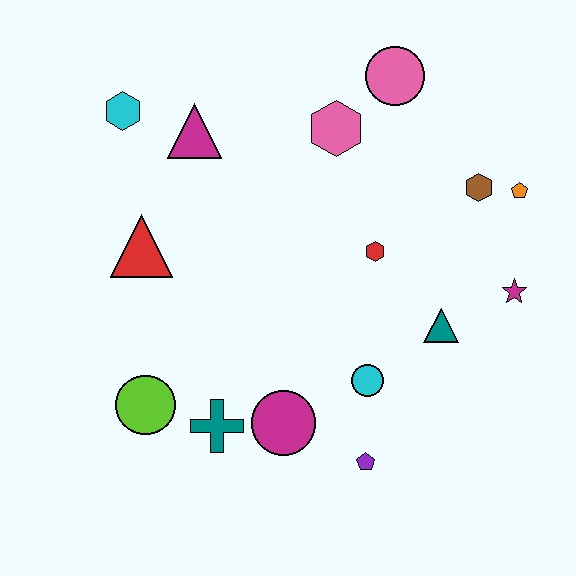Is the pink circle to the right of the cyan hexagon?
Yes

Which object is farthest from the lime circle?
The orange pentagon is farthest from the lime circle.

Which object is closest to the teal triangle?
The magenta star is closest to the teal triangle.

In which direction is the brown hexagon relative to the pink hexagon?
The brown hexagon is to the right of the pink hexagon.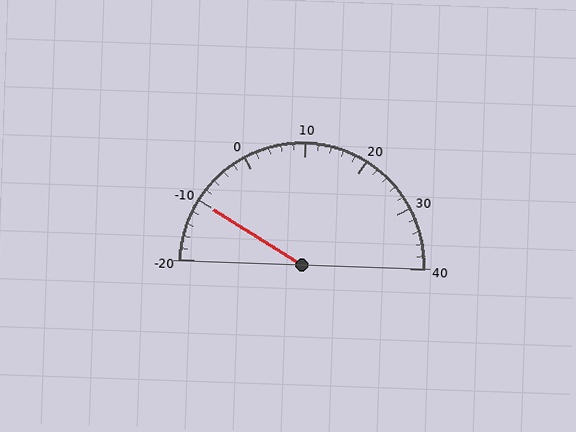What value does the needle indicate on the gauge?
The needle indicates approximately -10.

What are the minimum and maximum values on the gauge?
The gauge ranges from -20 to 40.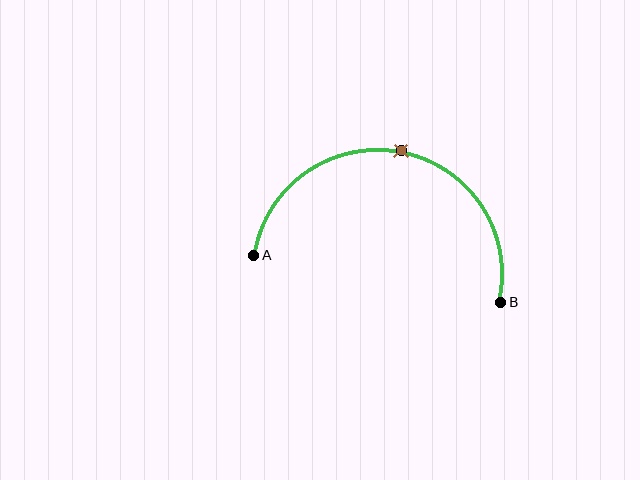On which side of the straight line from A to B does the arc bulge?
The arc bulges above the straight line connecting A and B.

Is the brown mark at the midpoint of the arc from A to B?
Yes. The brown mark lies on the arc at equal arc-length from both A and B — it is the arc midpoint.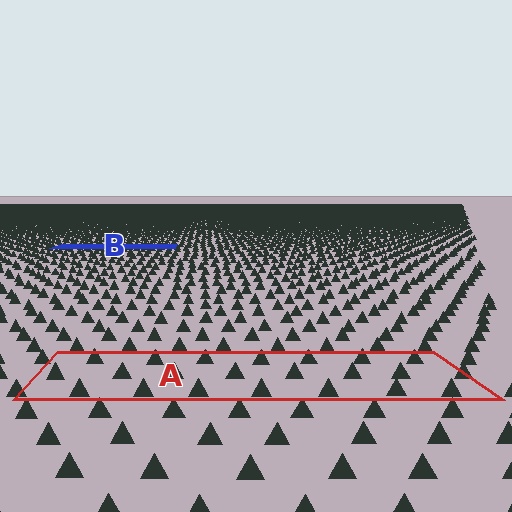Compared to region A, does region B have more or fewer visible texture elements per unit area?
Region B has more texture elements per unit area — they are packed more densely because it is farther away.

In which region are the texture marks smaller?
The texture marks are smaller in region B, because it is farther away.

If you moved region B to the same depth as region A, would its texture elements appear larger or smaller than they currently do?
They would appear larger. At a closer depth, the same texture elements are projected at a bigger on-screen size.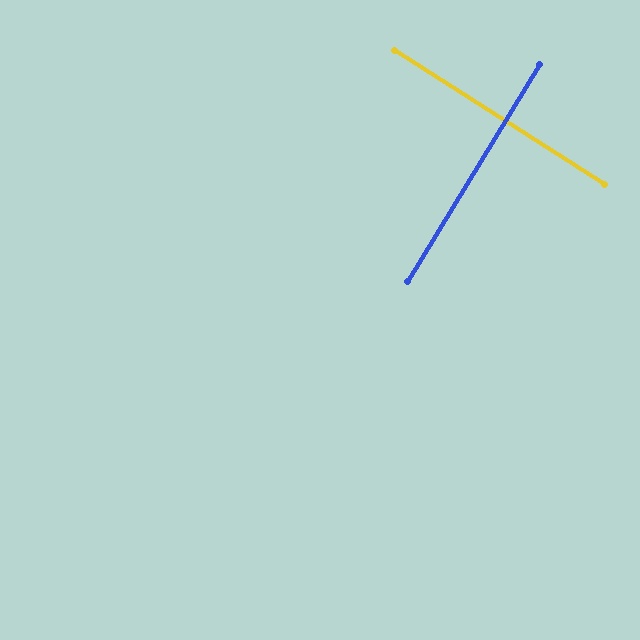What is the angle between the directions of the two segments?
Approximately 89 degrees.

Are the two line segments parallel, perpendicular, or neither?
Perpendicular — they meet at approximately 89°.